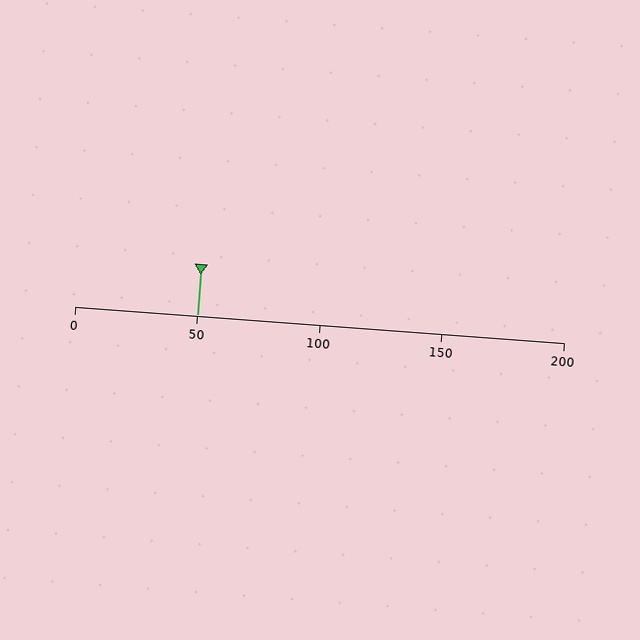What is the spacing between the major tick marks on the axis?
The major ticks are spaced 50 apart.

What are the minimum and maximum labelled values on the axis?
The axis runs from 0 to 200.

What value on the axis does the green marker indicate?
The marker indicates approximately 50.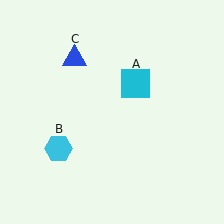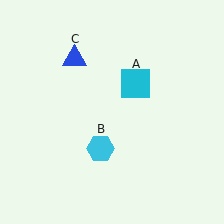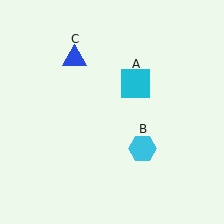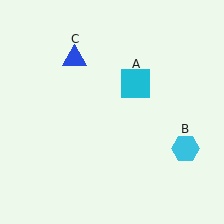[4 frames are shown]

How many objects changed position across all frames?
1 object changed position: cyan hexagon (object B).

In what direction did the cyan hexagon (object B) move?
The cyan hexagon (object B) moved right.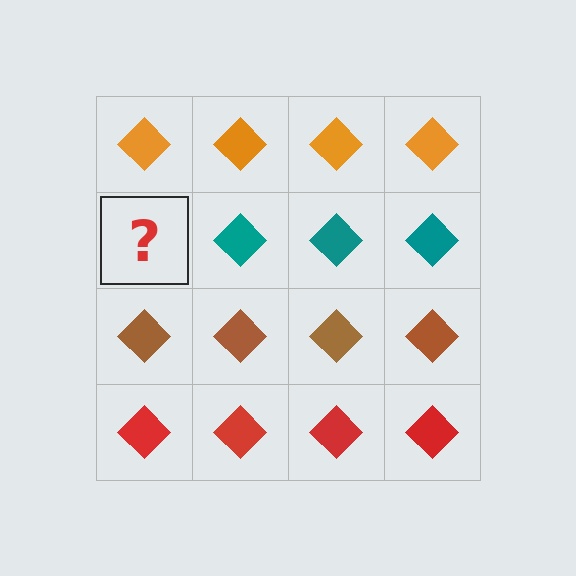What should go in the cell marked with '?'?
The missing cell should contain a teal diamond.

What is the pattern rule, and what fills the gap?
The rule is that each row has a consistent color. The gap should be filled with a teal diamond.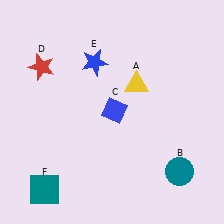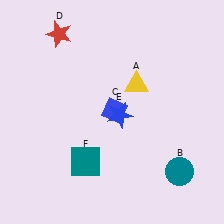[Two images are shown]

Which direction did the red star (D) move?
The red star (D) moved up.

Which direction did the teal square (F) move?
The teal square (F) moved right.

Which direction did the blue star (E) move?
The blue star (E) moved down.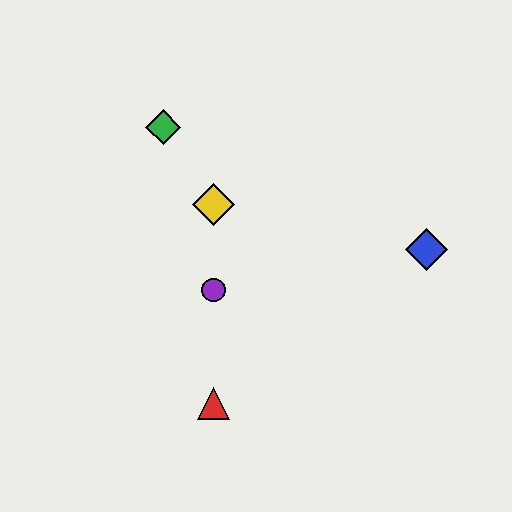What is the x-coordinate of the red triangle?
The red triangle is at x≈213.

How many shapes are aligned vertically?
3 shapes (the red triangle, the yellow diamond, the purple circle) are aligned vertically.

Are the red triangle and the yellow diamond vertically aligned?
Yes, both are at x≈213.